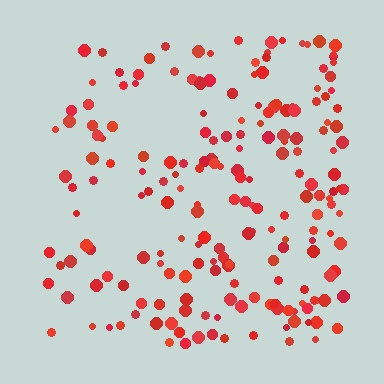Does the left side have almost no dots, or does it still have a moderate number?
Still a moderate number, just noticeably fewer than the right.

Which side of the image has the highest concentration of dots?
The right.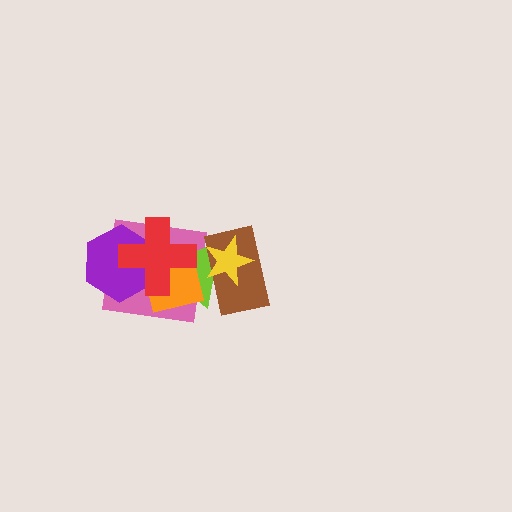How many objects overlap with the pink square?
4 objects overlap with the pink square.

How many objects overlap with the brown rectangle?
2 objects overlap with the brown rectangle.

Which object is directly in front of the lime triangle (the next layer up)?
The brown rectangle is directly in front of the lime triangle.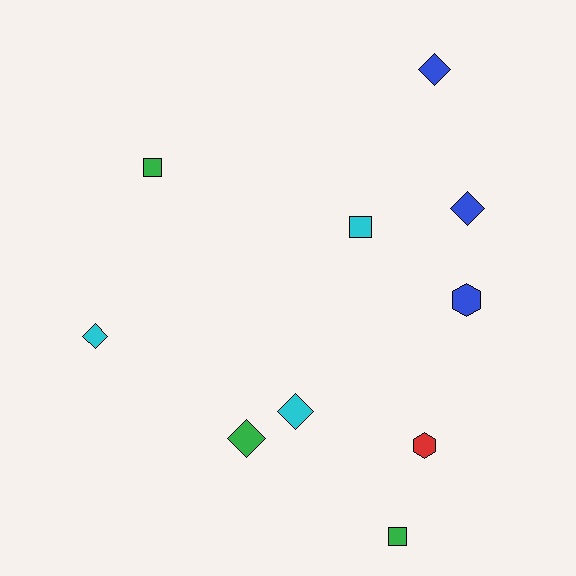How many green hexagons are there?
There are no green hexagons.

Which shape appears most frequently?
Diamond, with 5 objects.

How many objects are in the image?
There are 10 objects.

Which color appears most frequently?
Blue, with 3 objects.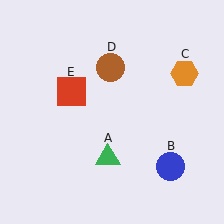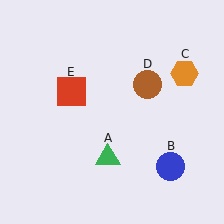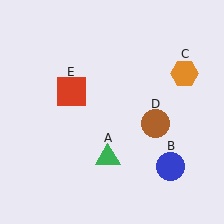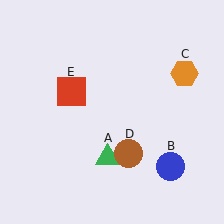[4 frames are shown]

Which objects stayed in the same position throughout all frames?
Green triangle (object A) and blue circle (object B) and orange hexagon (object C) and red square (object E) remained stationary.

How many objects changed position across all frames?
1 object changed position: brown circle (object D).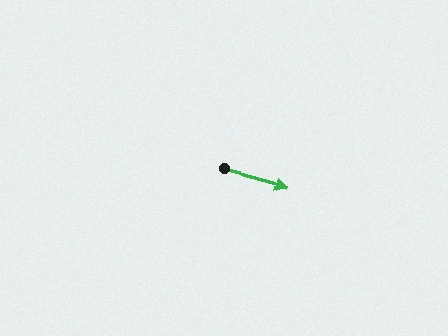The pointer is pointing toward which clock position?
Roughly 4 o'clock.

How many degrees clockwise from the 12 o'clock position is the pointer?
Approximately 106 degrees.